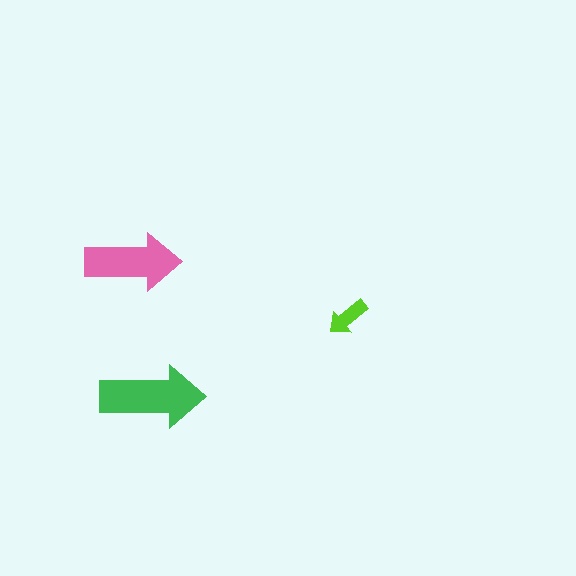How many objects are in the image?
There are 3 objects in the image.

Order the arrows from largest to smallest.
the green one, the pink one, the lime one.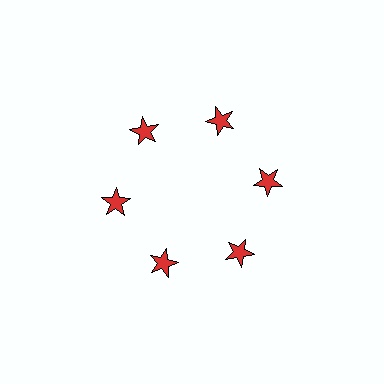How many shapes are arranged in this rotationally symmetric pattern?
There are 6 shapes, arranged in 6 groups of 1.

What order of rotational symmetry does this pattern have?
This pattern has 6-fold rotational symmetry.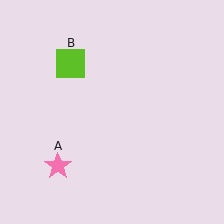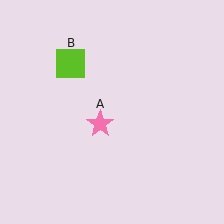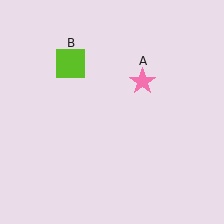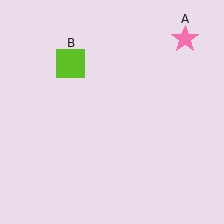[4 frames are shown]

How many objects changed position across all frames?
1 object changed position: pink star (object A).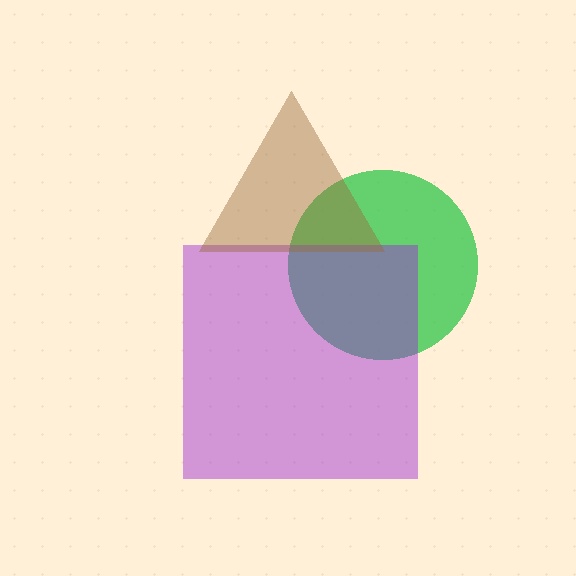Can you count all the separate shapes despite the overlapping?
Yes, there are 3 separate shapes.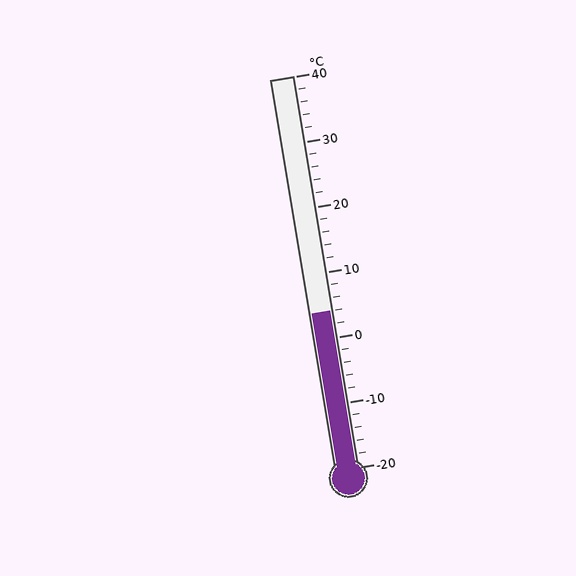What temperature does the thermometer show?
The thermometer shows approximately 4°C.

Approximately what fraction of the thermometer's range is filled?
The thermometer is filled to approximately 40% of its range.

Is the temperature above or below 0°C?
The temperature is above 0°C.